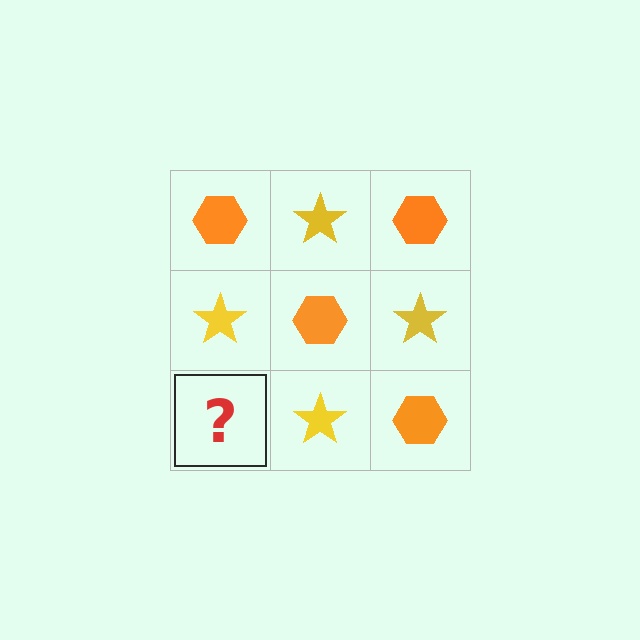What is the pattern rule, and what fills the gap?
The rule is that it alternates orange hexagon and yellow star in a checkerboard pattern. The gap should be filled with an orange hexagon.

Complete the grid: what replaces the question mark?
The question mark should be replaced with an orange hexagon.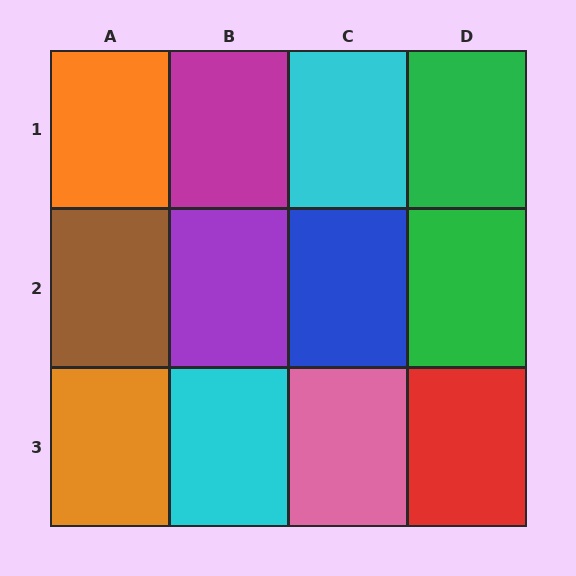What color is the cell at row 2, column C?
Blue.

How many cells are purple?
1 cell is purple.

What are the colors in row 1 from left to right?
Orange, magenta, cyan, green.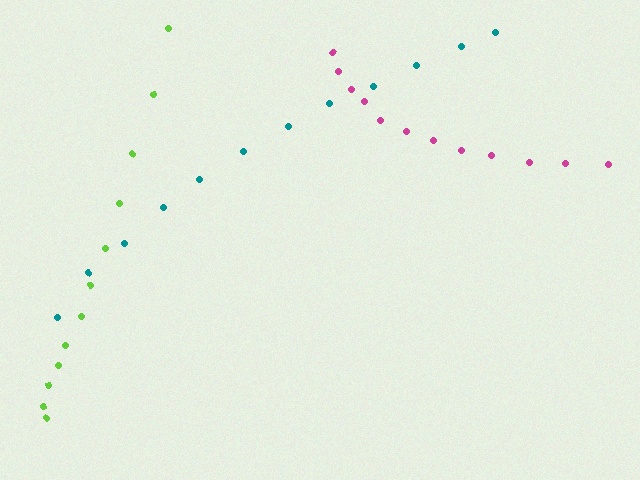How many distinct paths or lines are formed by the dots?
There are 3 distinct paths.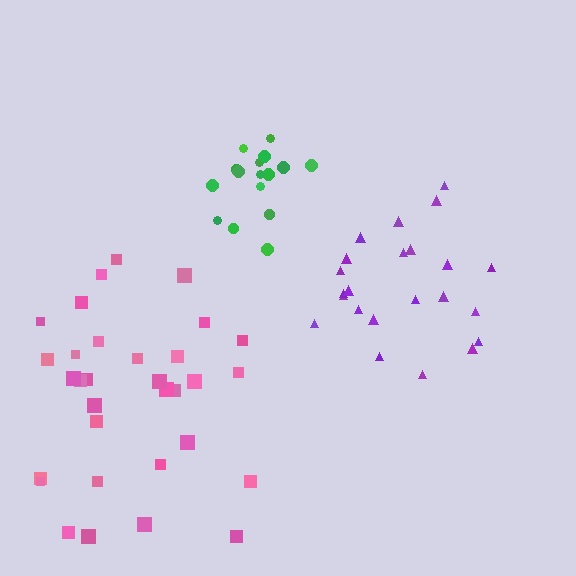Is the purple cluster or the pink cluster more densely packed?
Pink.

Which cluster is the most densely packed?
Green.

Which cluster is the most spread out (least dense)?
Purple.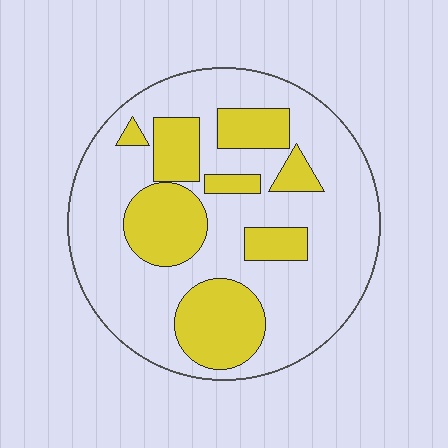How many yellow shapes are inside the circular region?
8.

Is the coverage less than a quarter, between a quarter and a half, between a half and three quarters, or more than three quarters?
Between a quarter and a half.